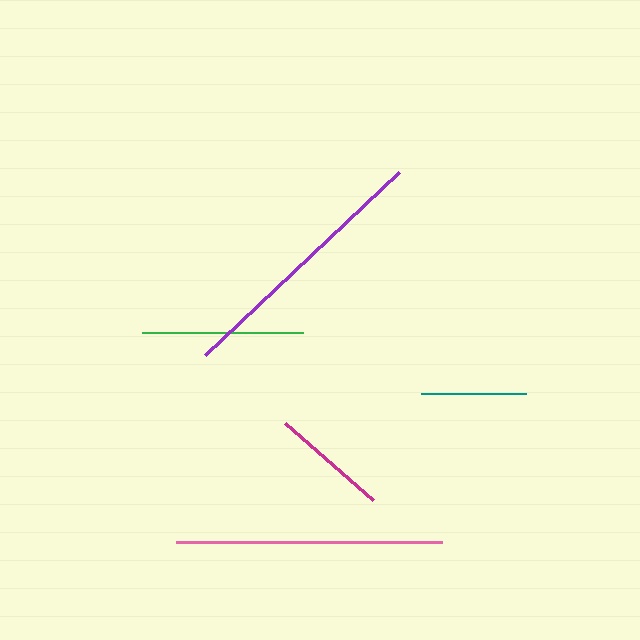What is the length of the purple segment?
The purple segment is approximately 266 pixels long.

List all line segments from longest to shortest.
From longest to shortest: pink, purple, green, magenta, teal.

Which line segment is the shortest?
The teal line is the shortest at approximately 105 pixels.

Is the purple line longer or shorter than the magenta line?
The purple line is longer than the magenta line.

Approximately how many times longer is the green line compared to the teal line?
The green line is approximately 1.5 times the length of the teal line.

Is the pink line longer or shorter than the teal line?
The pink line is longer than the teal line.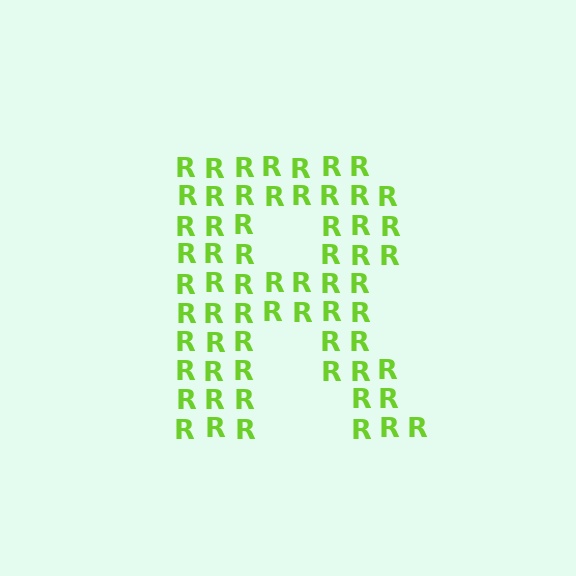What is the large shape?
The large shape is the letter R.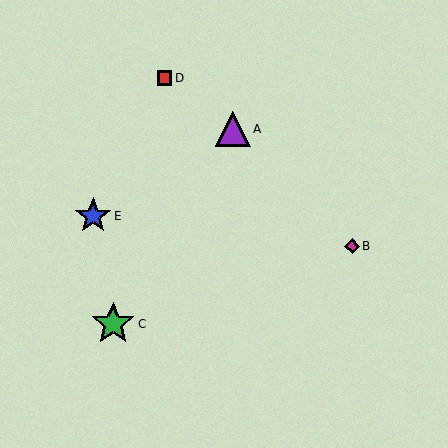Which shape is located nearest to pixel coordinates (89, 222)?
The blue star (labeled E) at (93, 216) is nearest to that location.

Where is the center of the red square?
The center of the red square is at (164, 78).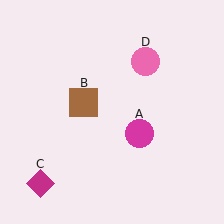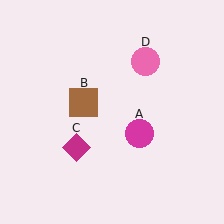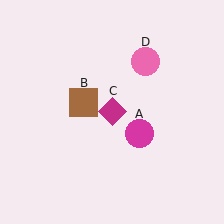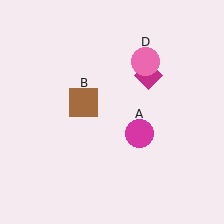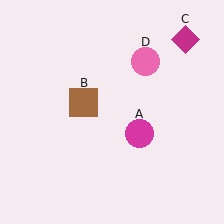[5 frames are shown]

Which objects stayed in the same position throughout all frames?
Magenta circle (object A) and brown square (object B) and pink circle (object D) remained stationary.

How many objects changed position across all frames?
1 object changed position: magenta diamond (object C).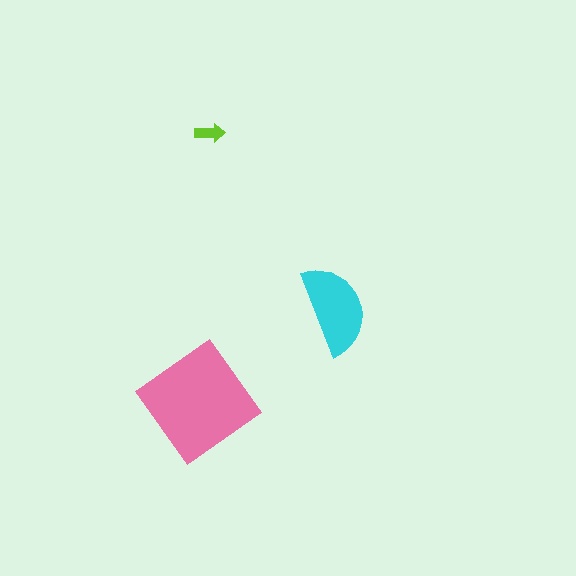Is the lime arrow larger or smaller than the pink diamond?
Smaller.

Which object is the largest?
The pink diamond.